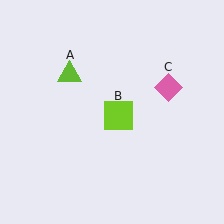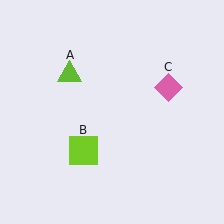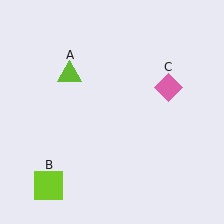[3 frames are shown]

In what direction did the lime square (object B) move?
The lime square (object B) moved down and to the left.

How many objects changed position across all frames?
1 object changed position: lime square (object B).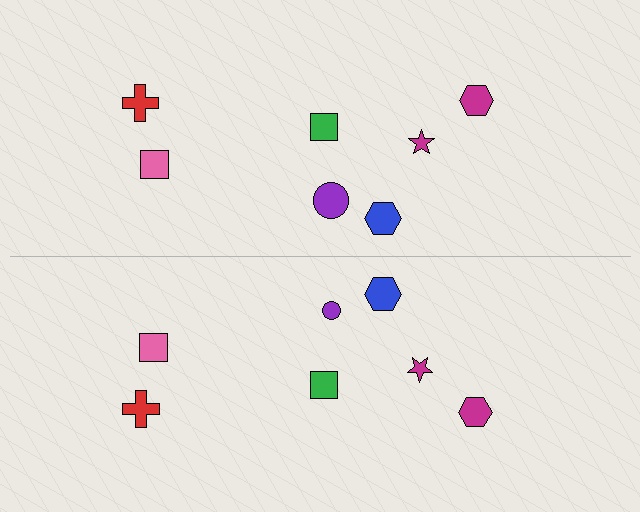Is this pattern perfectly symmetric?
No, the pattern is not perfectly symmetric. The purple circle on the bottom side has a different size than its mirror counterpart.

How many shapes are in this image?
There are 14 shapes in this image.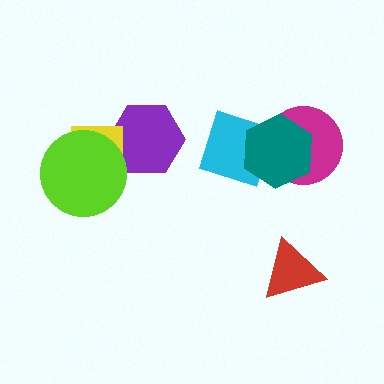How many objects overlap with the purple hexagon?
2 objects overlap with the purple hexagon.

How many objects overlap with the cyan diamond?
2 objects overlap with the cyan diamond.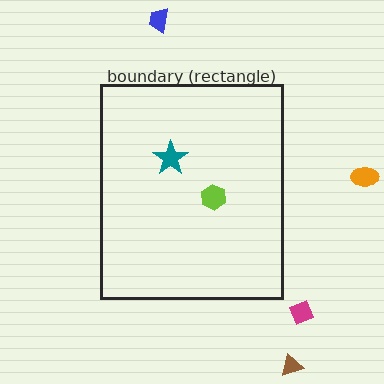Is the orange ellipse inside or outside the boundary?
Outside.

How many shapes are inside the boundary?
2 inside, 4 outside.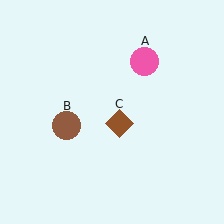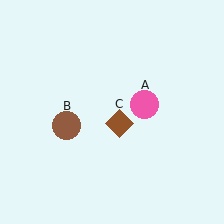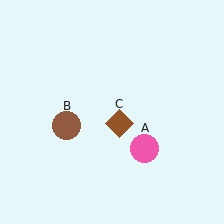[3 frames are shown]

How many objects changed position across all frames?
1 object changed position: pink circle (object A).